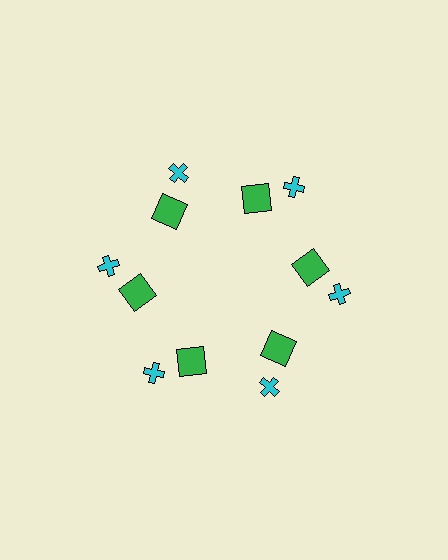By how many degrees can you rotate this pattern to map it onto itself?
The pattern maps onto itself every 60 degrees of rotation.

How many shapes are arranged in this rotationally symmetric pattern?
There are 12 shapes, arranged in 6 groups of 2.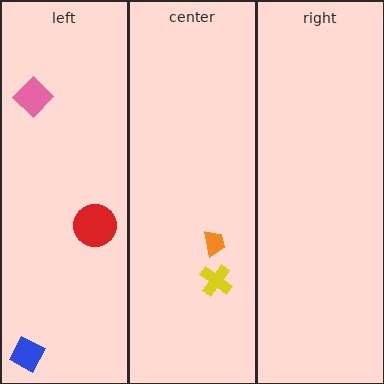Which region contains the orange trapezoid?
The center region.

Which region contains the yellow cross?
The center region.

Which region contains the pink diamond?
The left region.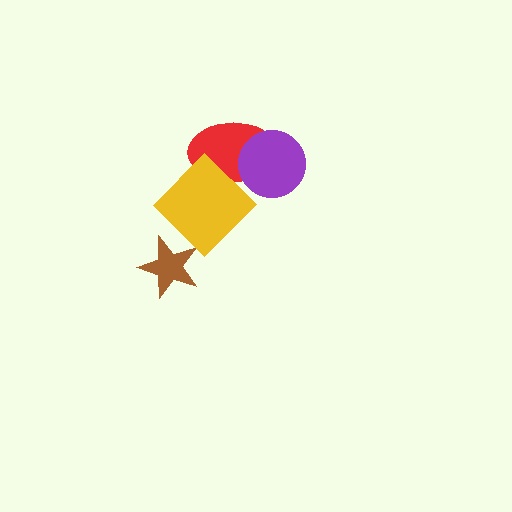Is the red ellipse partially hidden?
Yes, it is partially covered by another shape.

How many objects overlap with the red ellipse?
2 objects overlap with the red ellipse.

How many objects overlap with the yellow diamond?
1 object overlaps with the yellow diamond.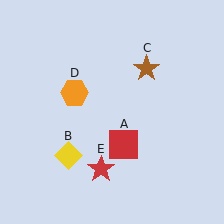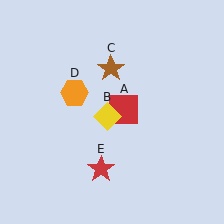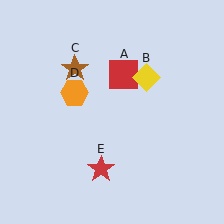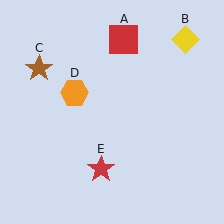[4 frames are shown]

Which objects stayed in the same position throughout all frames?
Orange hexagon (object D) and red star (object E) remained stationary.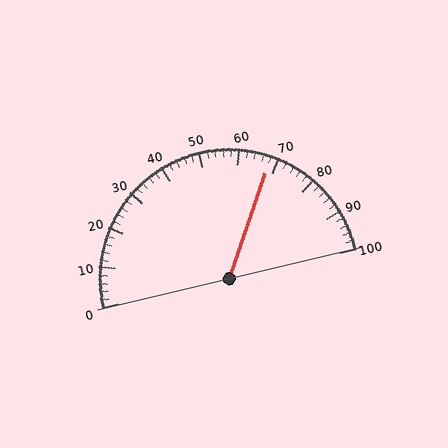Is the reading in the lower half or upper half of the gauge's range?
The reading is in the upper half of the range (0 to 100).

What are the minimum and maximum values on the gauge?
The gauge ranges from 0 to 100.